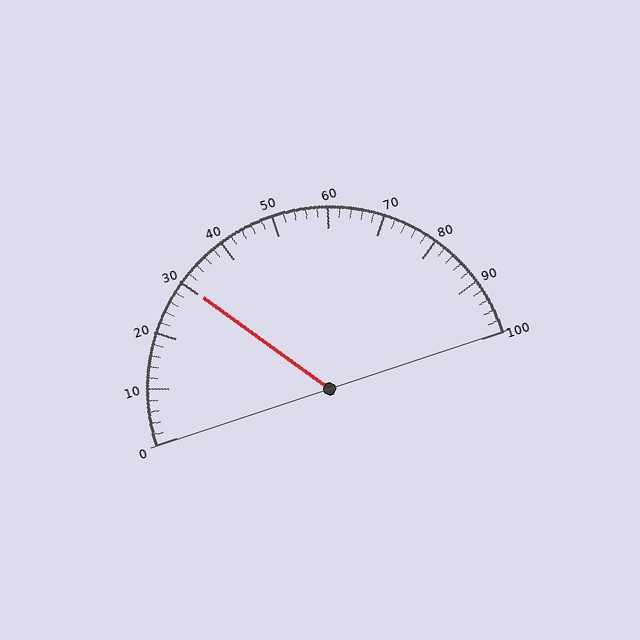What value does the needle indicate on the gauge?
The needle indicates approximately 30.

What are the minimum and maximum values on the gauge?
The gauge ranges from 0 to 100.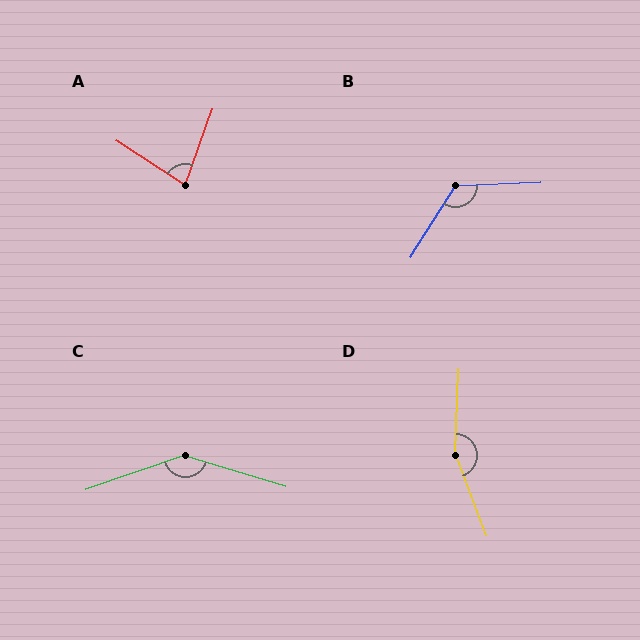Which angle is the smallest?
A, at approximately 76 degrees.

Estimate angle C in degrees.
Approximately 144 degrees.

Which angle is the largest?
D, at approximately 156 degrees.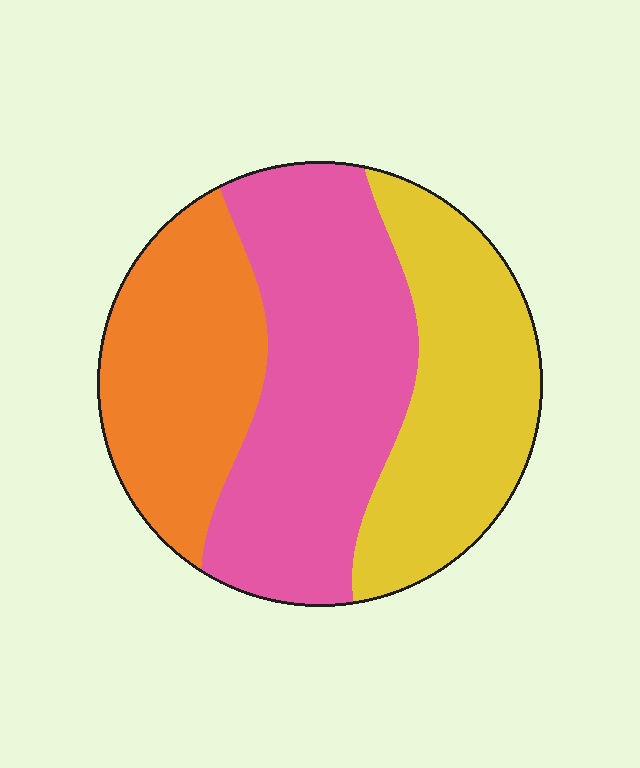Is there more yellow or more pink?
Pink.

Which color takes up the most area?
Pink, at roughly 40%.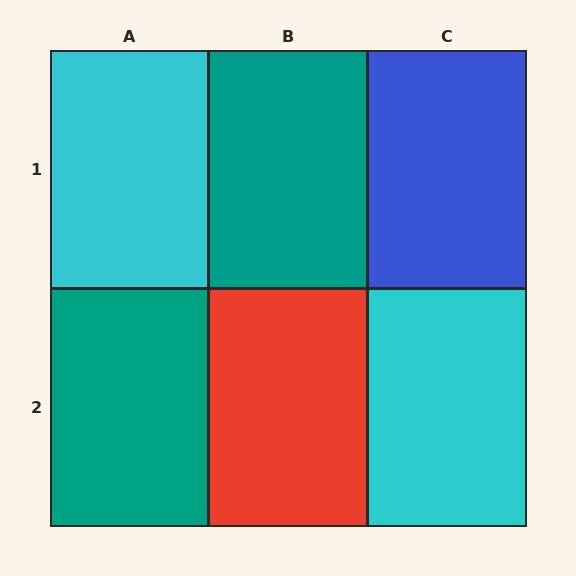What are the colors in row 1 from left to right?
Cyan, teal, blue.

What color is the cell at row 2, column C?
Cyan.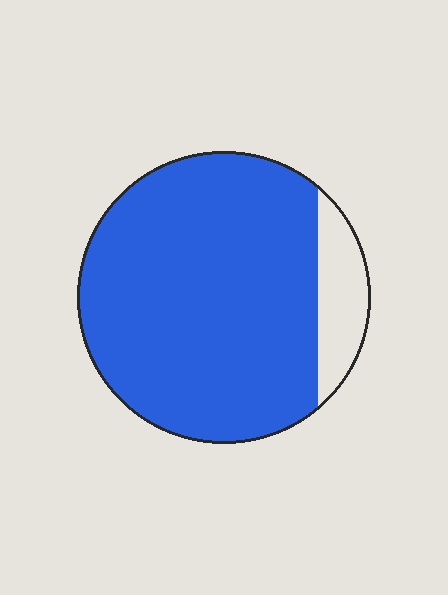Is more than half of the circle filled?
Yes.